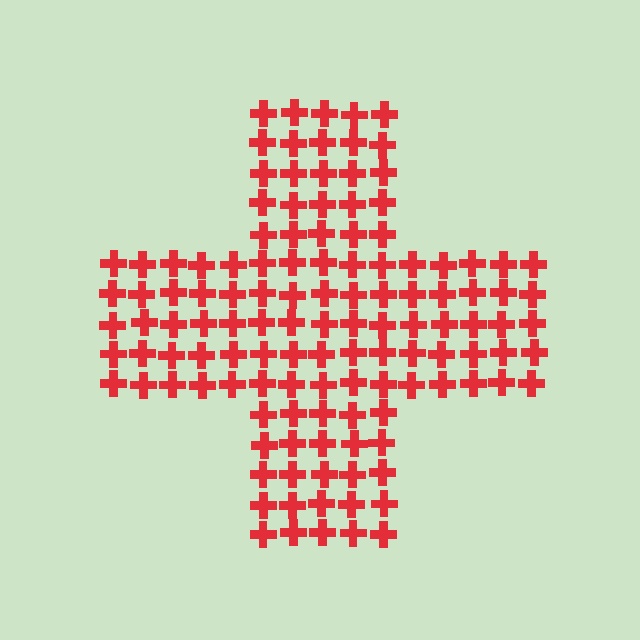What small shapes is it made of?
It is made of small crosses.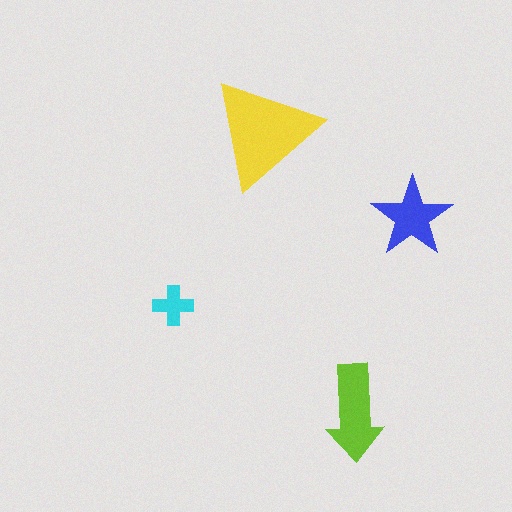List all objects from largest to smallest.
The yellow triangle, the lime arrow, the blue star, the cyan cross.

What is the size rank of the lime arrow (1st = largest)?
2nd.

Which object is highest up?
The yellow triangle is topmost.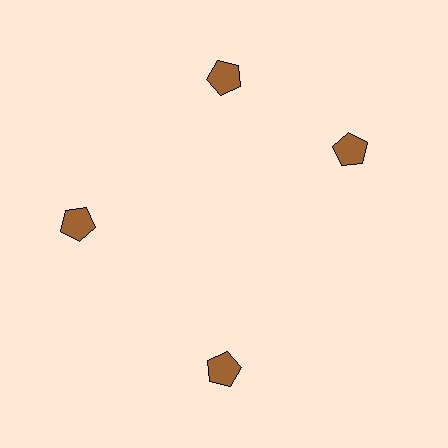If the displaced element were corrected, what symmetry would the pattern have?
It would have 4-fold rotational symmetry — the pattern would map onto itself every 90 degrees.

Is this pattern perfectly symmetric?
No. The 4 brown pentagons are arranged in a ring, but one element near the 3 o'clock position is rotated out of alignment along the ring, breaking the 4-fold rotational symmetry.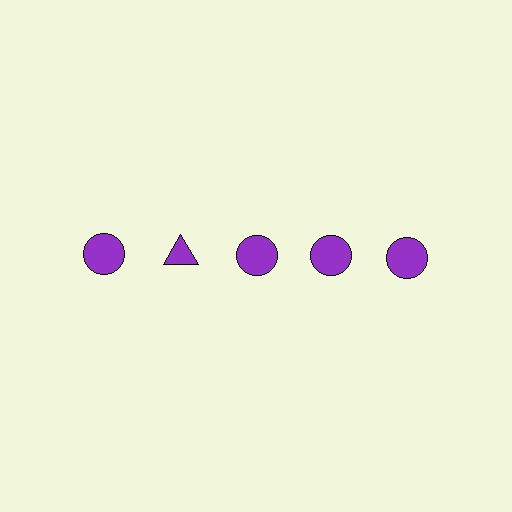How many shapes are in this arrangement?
There are 5 shapes arranged in a grid pattern.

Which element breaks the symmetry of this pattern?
The purple triangle in the top row, second from left column breaks the symmetry. All other shapes are purple circles.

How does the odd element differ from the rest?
It has a different shape: triangle instead of circle.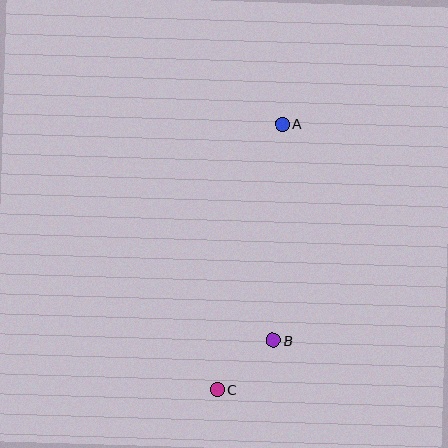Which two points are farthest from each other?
Points A and C are farthest from each other.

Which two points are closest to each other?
Points B and C are closest to each other.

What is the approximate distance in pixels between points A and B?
The distance between A and B is approximately 217 pixels.